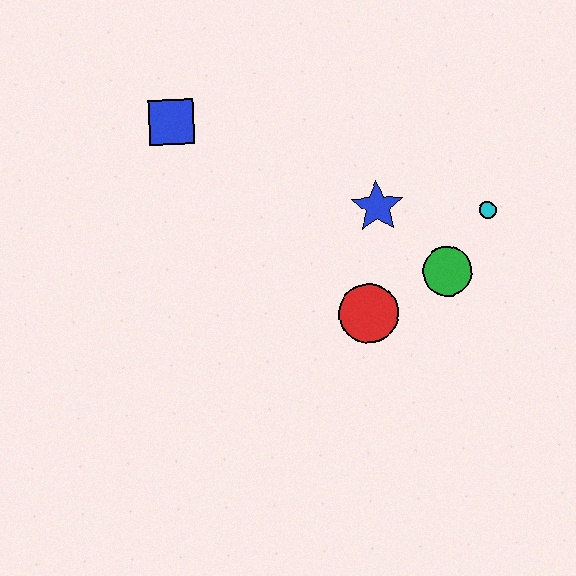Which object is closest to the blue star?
The green circle is closest to the blue star.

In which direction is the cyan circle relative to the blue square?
The cyan circle is to the right of the blue square.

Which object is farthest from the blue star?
The blue square is farthest from the blue star.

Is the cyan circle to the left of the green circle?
No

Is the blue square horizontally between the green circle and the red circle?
No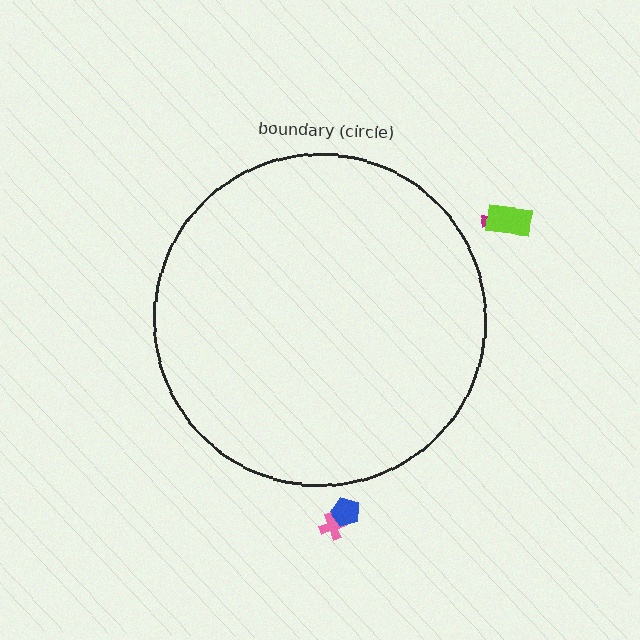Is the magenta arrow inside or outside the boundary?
Outside.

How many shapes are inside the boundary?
0 inside, 4 outside.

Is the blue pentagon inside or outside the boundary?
Outside.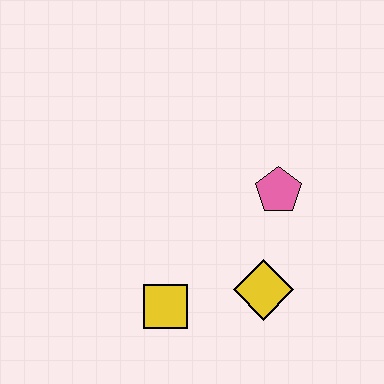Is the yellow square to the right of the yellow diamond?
No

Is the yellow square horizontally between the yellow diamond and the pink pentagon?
No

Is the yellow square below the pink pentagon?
Yes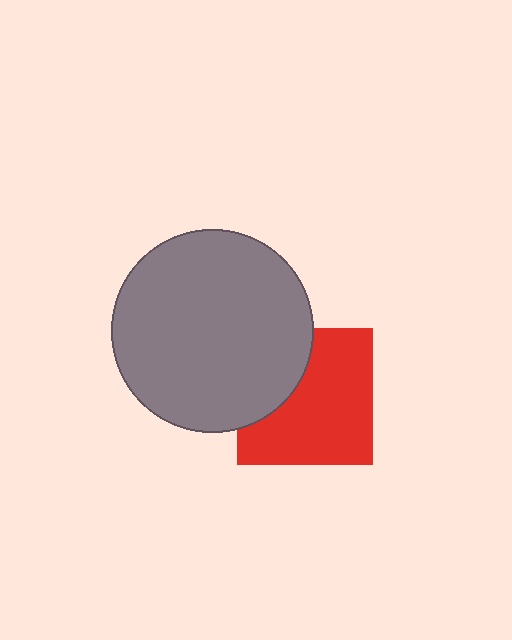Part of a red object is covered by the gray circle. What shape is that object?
It is a square.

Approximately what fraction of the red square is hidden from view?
Roughly 31% of the red square is hidden behind the gray circle.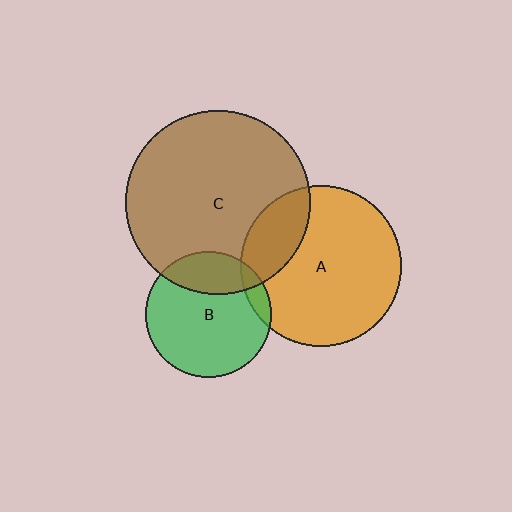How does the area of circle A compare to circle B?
Approximately 1.6 times.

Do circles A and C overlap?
Yes.